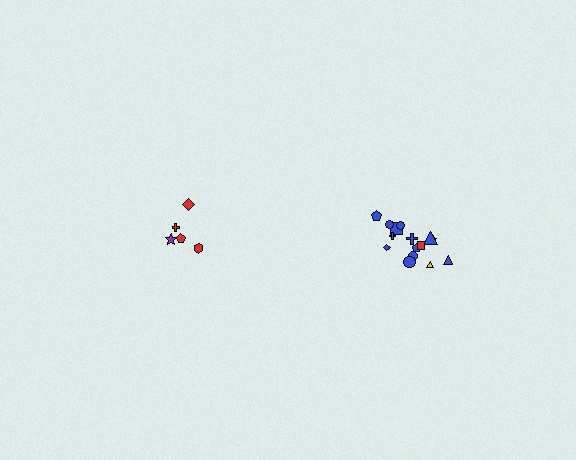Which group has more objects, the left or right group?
The right group.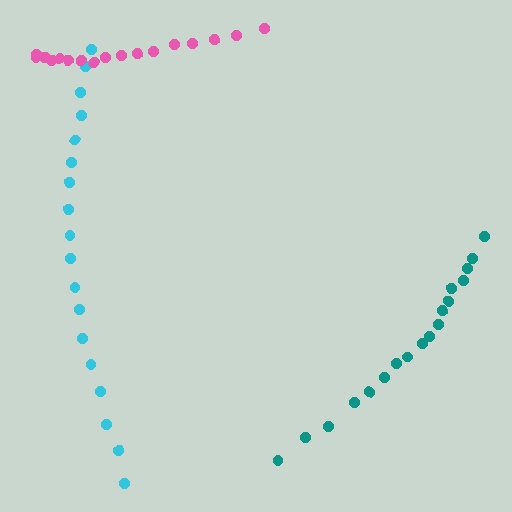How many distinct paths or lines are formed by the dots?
There are 3 distinct paths.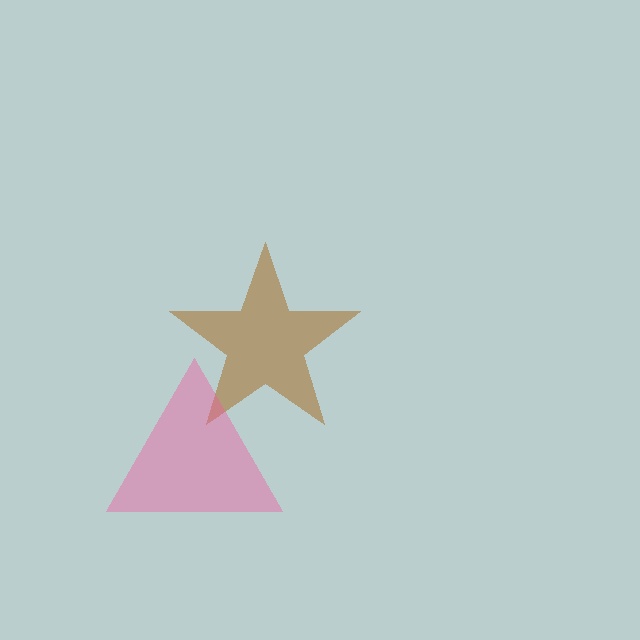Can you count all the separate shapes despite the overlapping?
Yes, there are 2 separate shapes.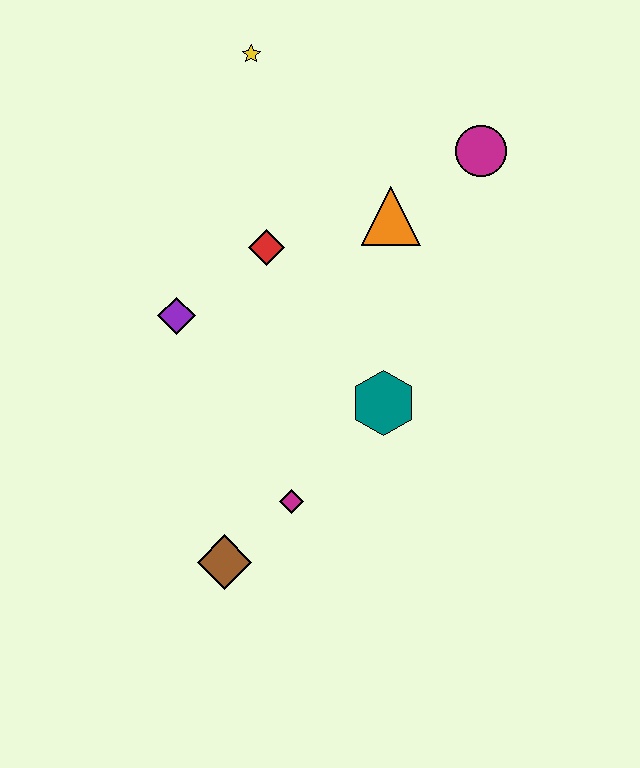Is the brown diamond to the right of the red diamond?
No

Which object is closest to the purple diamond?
The red diamond is closest to the purple diamond.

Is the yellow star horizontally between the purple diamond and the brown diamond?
No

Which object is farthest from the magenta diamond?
The yellow star is farthest from the magenta diamond.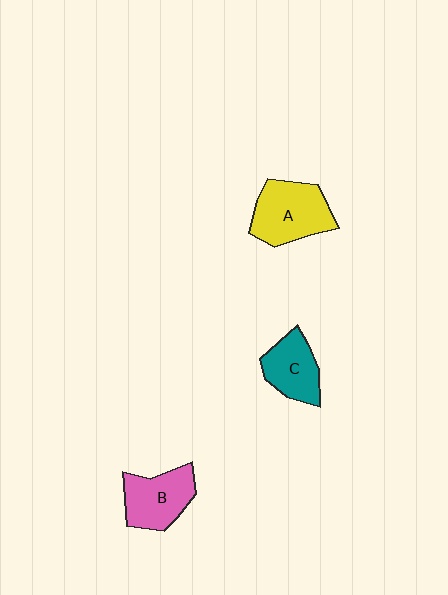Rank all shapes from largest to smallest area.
From largest to smallest: A (yellow), B (pink), C (teal).